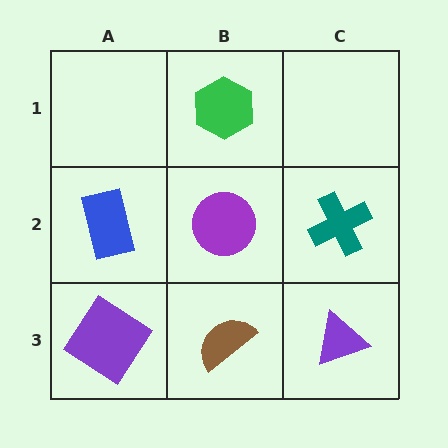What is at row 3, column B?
A brown semicircle.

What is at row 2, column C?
A teal cross.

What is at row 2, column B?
A purple circle.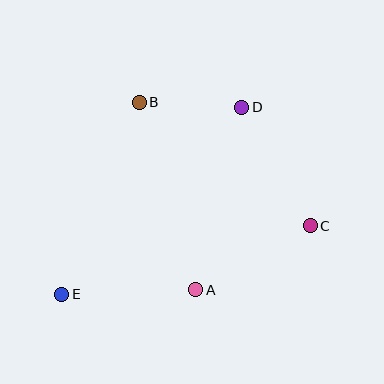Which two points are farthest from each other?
Points D and E are farthest from each other.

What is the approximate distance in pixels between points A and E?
The distance between A and E is approximately 134 pixels.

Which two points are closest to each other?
Points B and D are closest to each other.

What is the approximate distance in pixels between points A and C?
The distance between A and C is approximately 131 pixels.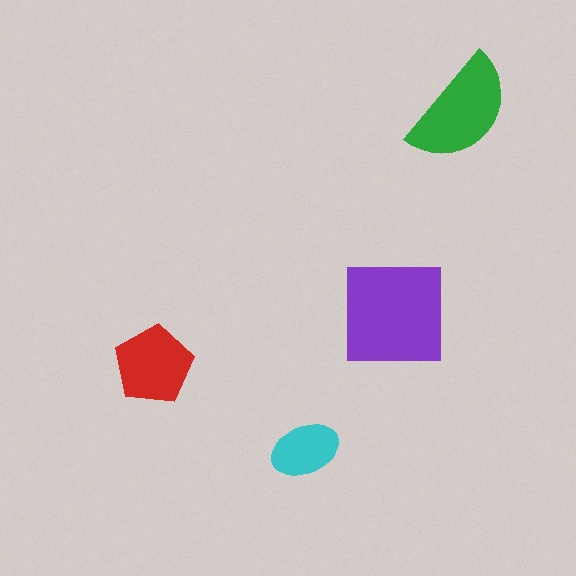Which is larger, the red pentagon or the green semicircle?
The green semicircle.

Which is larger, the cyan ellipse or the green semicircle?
The green semicircle.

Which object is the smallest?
The cyan ellipse.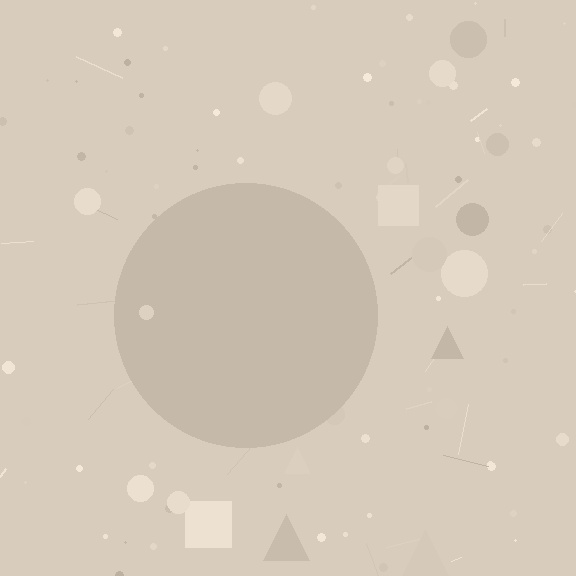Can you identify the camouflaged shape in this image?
The camouflaged shape is a circle.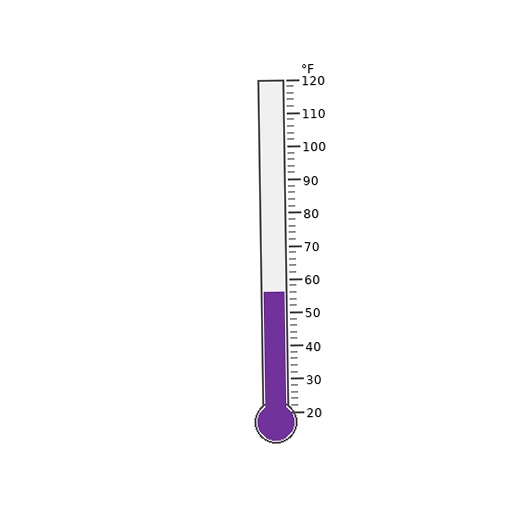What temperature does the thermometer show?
The thermometer shows approximately 56°F.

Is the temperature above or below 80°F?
The temperature is below 80°F.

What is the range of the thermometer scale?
The thermometer scale ranges from 20°F to 120°F.